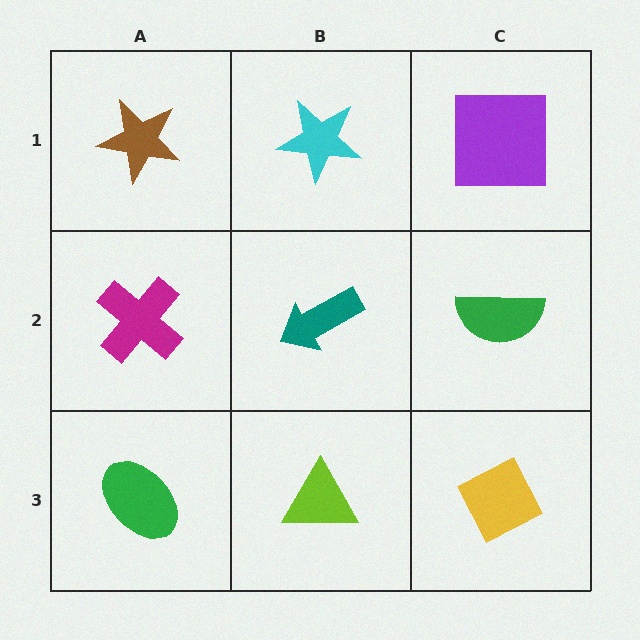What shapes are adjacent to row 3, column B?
A teal arrow (row 2, column B), a green ellipse (row 3, column A), a yellow diamond (row 3, column C).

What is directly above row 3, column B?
A teal arrow.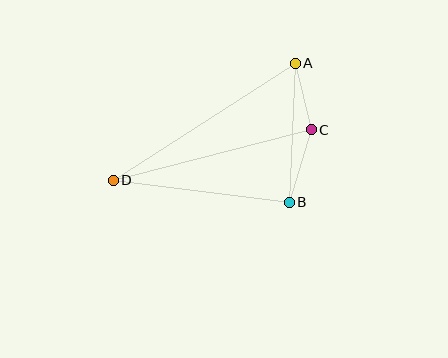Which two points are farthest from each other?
Points A and D are farthest from each other.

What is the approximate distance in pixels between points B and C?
The distance between B and C is approximately 76 pixels.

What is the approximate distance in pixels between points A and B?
The distance between A and B is approximately 139 pixels.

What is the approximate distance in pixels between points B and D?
The distance between B and D is approximately 177 pixels.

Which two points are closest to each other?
Points A and C are closest to each other.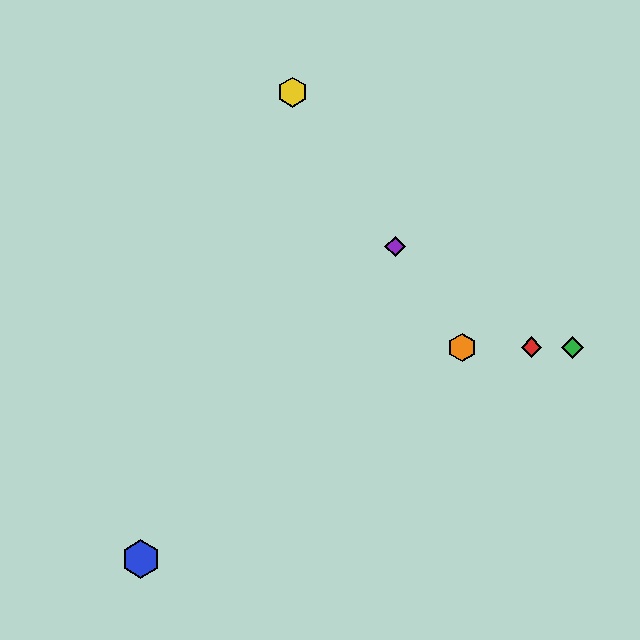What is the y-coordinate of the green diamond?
The green diamond is at y≈347.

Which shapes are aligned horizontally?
The red diamond, the green diamond, the orange hexagon are aligned horizontally.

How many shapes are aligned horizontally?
3 shapes (the red diamond, the green diamond, the orange hexagon) are aligned horizontally.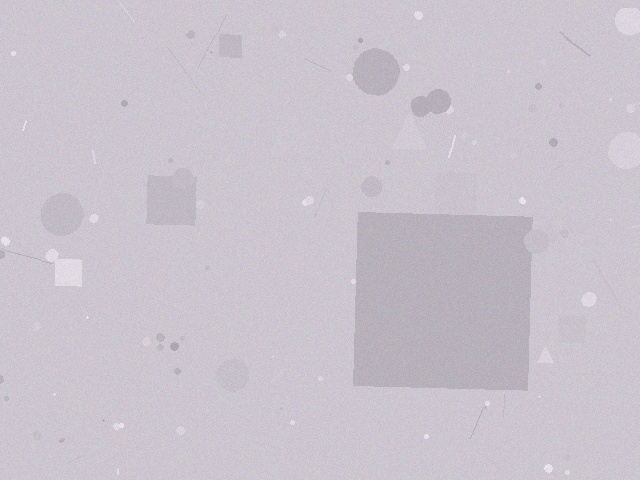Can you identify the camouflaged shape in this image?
The camouflaged shape is a square.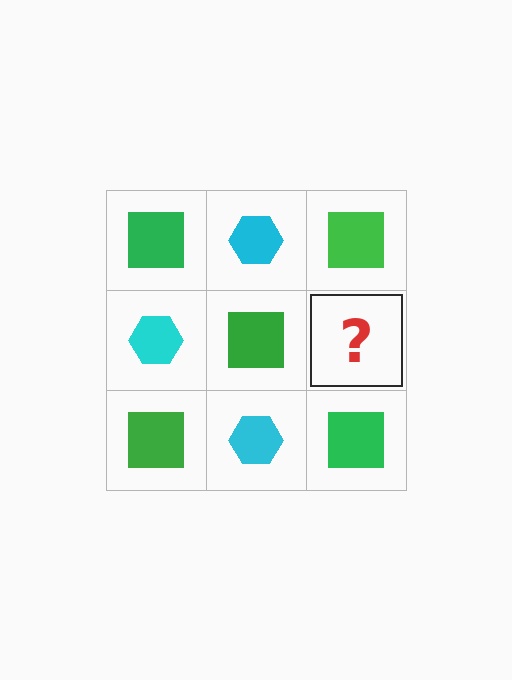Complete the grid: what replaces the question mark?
The question mark should be replaced with a cyan hexagon.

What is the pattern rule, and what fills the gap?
The rule is that it alternates green square and cyan hexagon in a checkerboard pattern. The gap should be filled with a cyan hexagon.